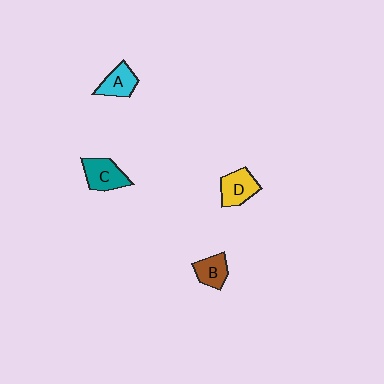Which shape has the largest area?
Shape C (teal).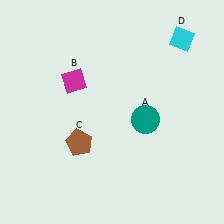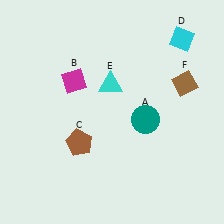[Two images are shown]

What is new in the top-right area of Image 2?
A brown diamond (F) was added in the top-right area of Image 2.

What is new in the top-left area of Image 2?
A cyan triangle (E) was added in the top-left area of Image 2.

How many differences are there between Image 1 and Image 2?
There are 2 differences between the two images.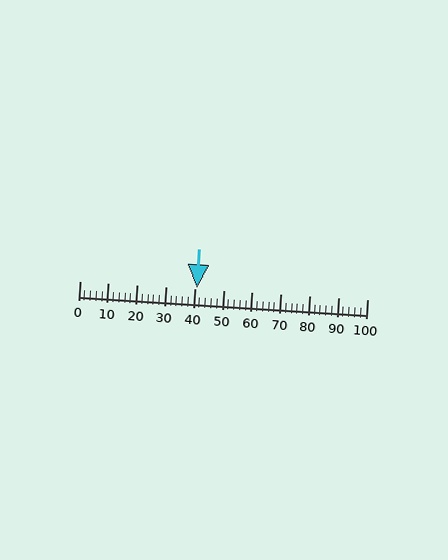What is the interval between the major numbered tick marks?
The major tick marks are spaced 10 units apart.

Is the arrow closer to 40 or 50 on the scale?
The arrow is closer to 40.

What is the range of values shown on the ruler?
The ruler shows values from 0 to 100.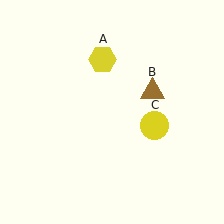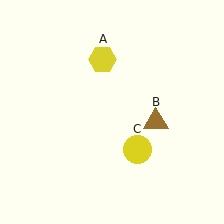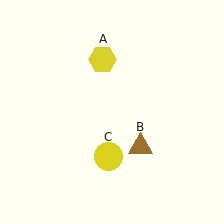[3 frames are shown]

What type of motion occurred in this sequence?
The brown triangle (object B), yellow circle (object C) rotated clockwise around the center of the scene.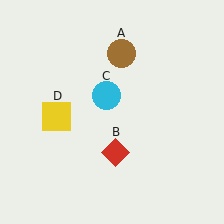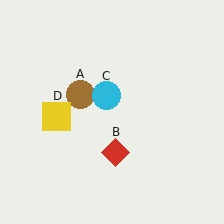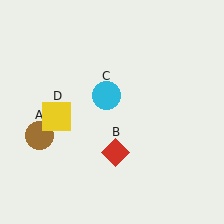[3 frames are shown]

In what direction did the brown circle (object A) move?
The brown circle (object A) moved down and to the left.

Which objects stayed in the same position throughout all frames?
Red diamond (object B) and cyan circle (object C) and yellow square (object D) remained stationary.